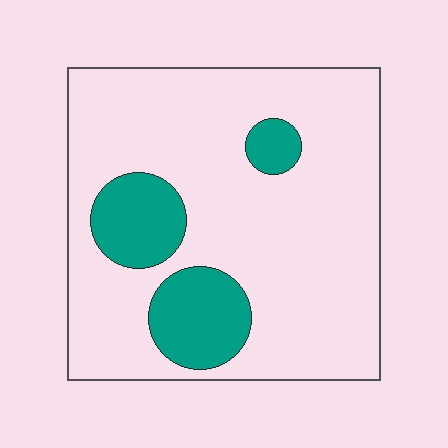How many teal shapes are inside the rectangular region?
3.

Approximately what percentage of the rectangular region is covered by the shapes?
Approximately 20%.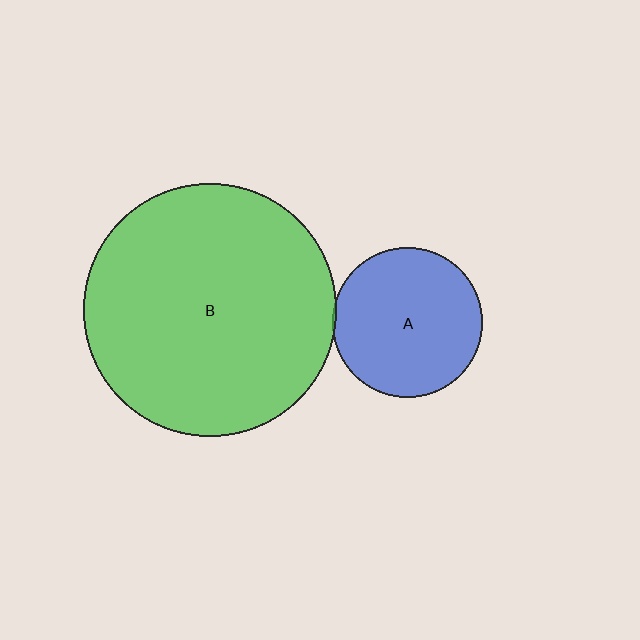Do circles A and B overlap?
Yes.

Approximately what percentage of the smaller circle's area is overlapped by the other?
Approximately 5%.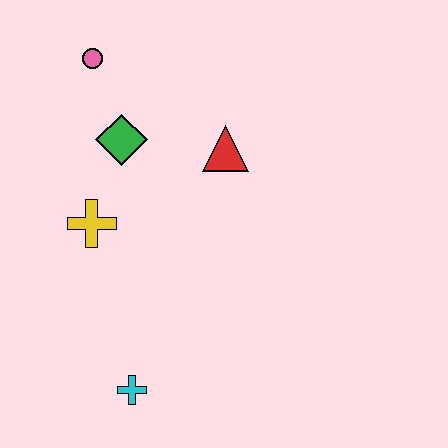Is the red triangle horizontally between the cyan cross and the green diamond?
No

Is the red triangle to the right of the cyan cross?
Yes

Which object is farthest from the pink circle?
The cyan cross is farthest from the pink circle.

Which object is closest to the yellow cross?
The green diamond is closest to the yellow cross.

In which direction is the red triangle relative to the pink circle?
The red triangle is to the right of the pink circle.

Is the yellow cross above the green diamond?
No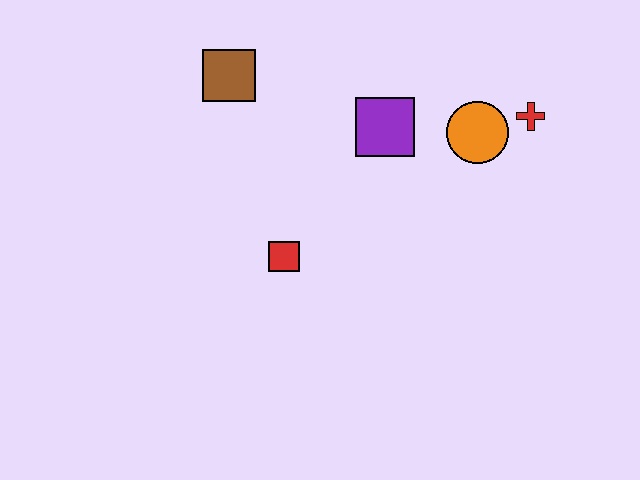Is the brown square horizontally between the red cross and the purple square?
No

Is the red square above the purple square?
No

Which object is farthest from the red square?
The red cross is farthest from the red square.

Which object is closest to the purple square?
The orange circle is closest to the purple square.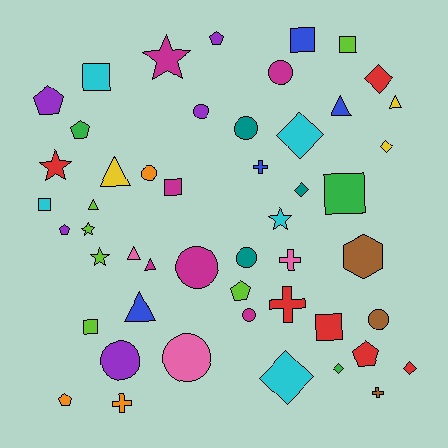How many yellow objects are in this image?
There are 3 yellow objects.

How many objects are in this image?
There are 50 objects.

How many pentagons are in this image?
There are 7 pentagons.